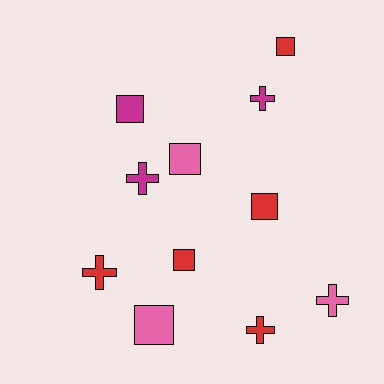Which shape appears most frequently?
Square, with 6 objects.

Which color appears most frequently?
Red, with 5 objects.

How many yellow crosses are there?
There are no yellow crosses.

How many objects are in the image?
There are 11 objects.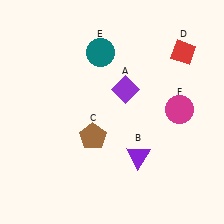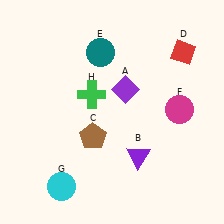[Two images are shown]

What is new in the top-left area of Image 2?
A green cross (H) was added in the top-left area of Image 2.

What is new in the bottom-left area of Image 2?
A cyan circle (G) was added in the bottom-left area of Image 2.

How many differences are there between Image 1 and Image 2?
There are 2 differences between the two images.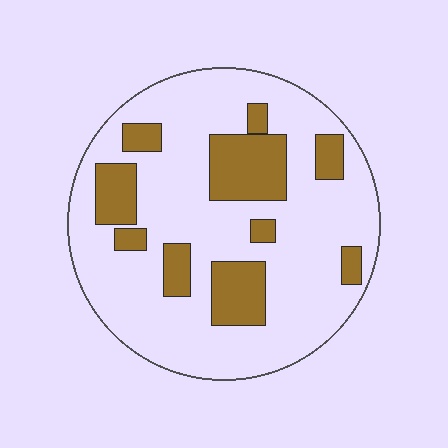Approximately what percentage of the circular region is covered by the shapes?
Approximately 25%.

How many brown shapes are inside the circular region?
10.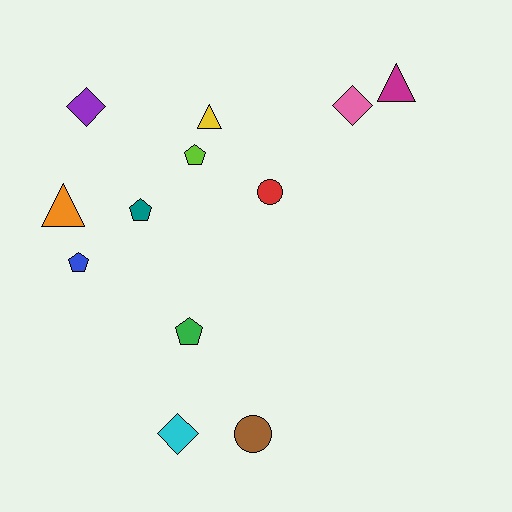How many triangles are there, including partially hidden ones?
There are 3 triangles.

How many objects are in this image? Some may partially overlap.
There are 12 objects.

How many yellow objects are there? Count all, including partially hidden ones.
There is 1 yellow object.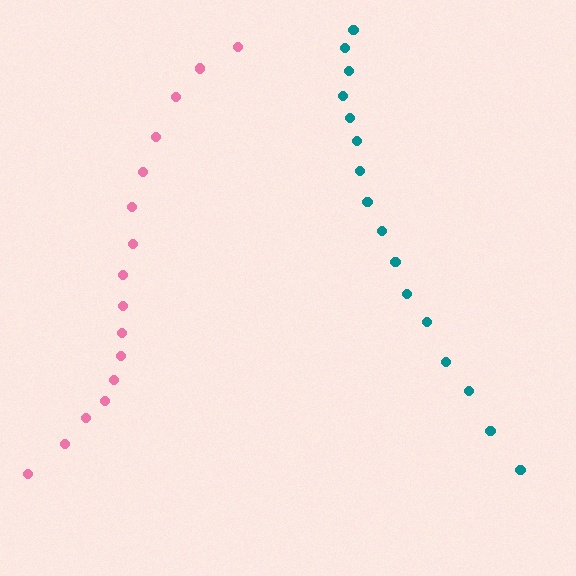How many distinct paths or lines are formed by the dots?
There are 2 distinct paths.